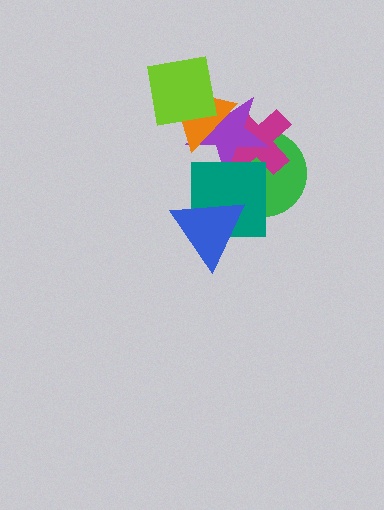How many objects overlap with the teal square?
4 objects overlap with the teal square.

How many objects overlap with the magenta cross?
4 objects overlap with the magenta cross.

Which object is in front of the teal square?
The blue triangle is in front of the teal square.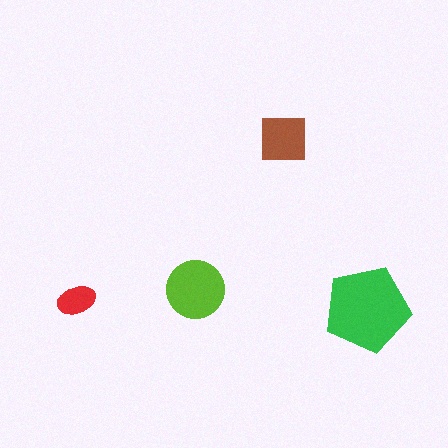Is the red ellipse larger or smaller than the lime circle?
Smaller.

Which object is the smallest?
The red ellipse.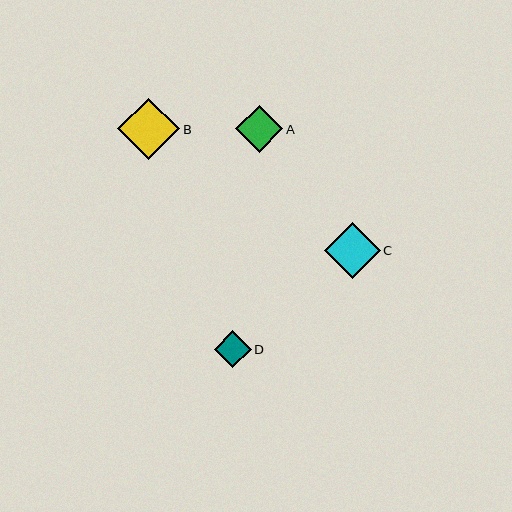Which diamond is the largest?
Diamond B is the largest with a size of approximately 62 pixels.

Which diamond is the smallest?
Diamond D is the smallest with a size of approximately 37 pixels.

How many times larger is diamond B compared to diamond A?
Diamond B is approximately 1.3 times the size of diamond A.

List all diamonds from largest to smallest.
From largest to smallest: B, C, A, D.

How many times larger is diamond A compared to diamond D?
Diamond A is approximately 1.3 times the size of diamond D.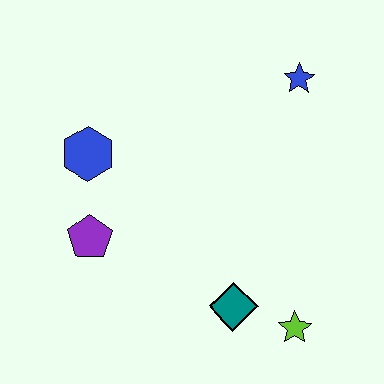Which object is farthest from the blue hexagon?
The lime star is farthest from the blue hexagon.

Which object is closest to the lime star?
The teal diamond is closest to the lime star.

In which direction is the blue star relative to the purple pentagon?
The blue star is to the right of the purple pentagon.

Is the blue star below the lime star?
No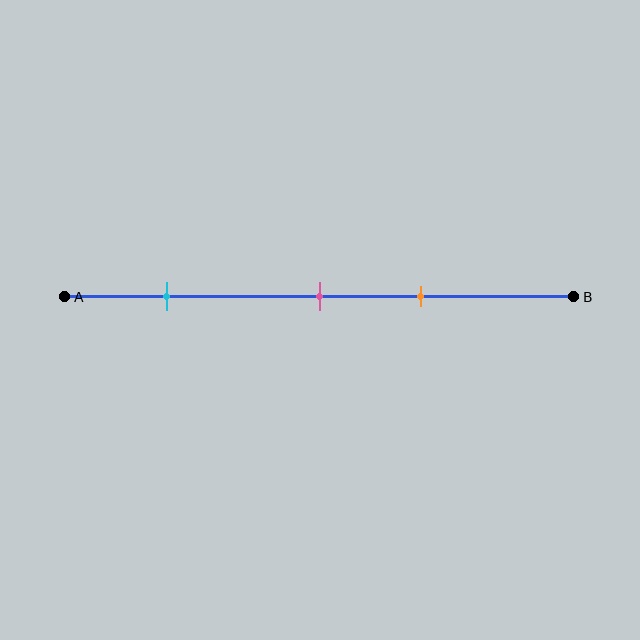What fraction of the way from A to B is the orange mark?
The orange mark is approximately 70% (0.7) of the way from A to B.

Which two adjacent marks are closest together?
The pink and orange marks are the closest adjacent pair.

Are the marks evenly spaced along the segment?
No, the marks are not evenly spaced.